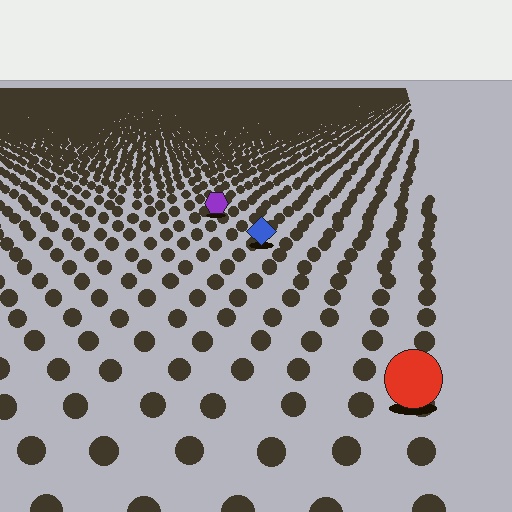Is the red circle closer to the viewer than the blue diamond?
Yes. The red circle is closer — you can tell from the texture gradient: the ground texture is coarser near it.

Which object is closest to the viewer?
The red circle is closest. The texture marks near it are larger and more spread out.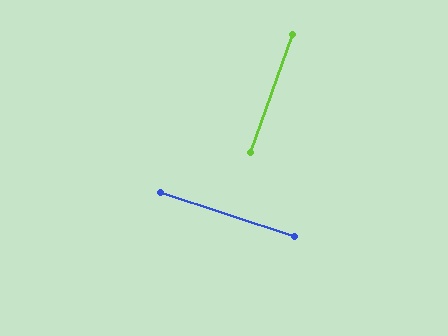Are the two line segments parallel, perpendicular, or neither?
Perpendicular — they meet at approximately 89°.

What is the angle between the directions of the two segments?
Approximately 89 degrees.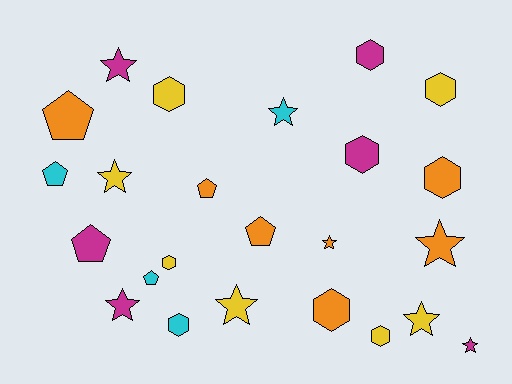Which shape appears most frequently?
Star, with 9 objects.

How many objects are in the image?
There are 24 objects.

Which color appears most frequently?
Orange, with 7 objects.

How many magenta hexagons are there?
There are 2 magenta hexagons.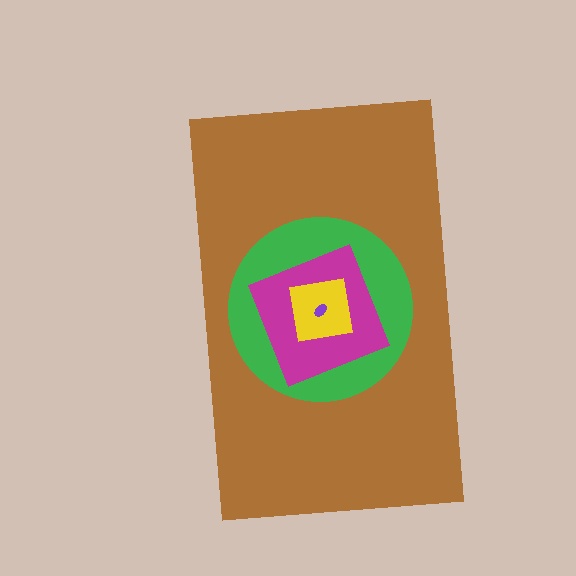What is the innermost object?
The purple ellipse.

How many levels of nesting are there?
5.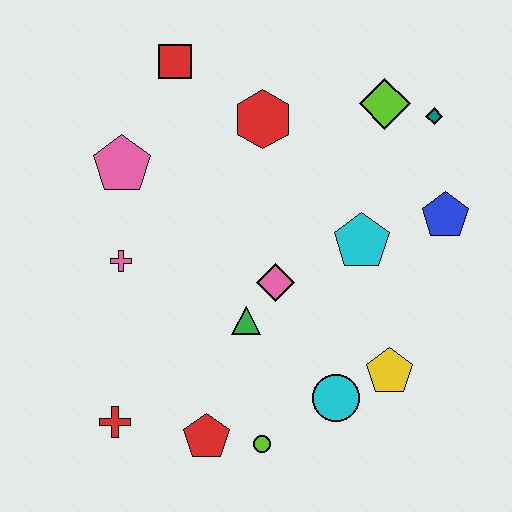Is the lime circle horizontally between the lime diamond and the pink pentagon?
Yes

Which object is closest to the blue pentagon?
The cyan pentagon is closest to the blue pentagon.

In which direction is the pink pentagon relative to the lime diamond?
The pink pentagon is to the left of the lime diamond.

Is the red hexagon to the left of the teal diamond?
Yes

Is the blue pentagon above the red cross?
Yes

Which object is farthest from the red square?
The lime circle is farthest from the red square.